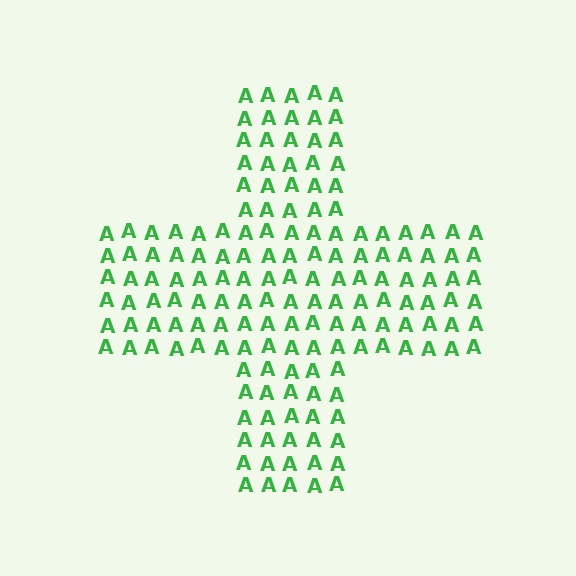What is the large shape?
The large shape is a cross.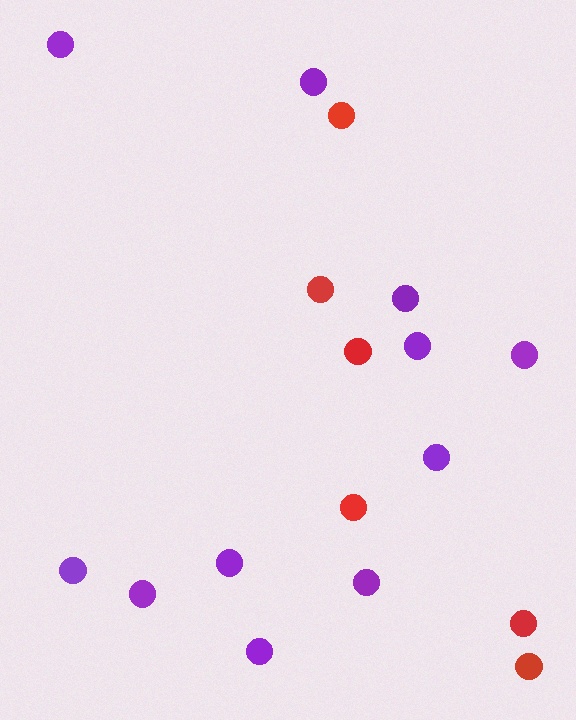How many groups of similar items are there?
There are 2 groups: one group of purple circles (11) and one group of red circles (6).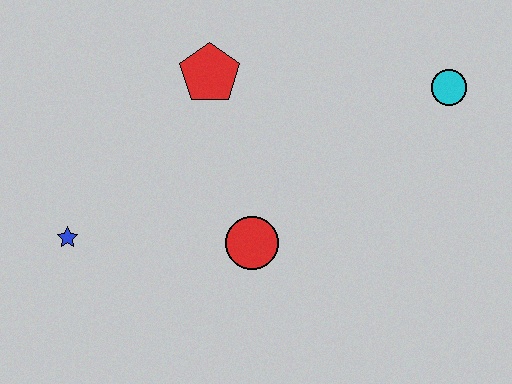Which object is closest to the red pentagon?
The red circle is closest to the red pentagon.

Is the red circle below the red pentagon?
Yes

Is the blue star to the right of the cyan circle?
No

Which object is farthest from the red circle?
The cyan circle is farthest from the red circle.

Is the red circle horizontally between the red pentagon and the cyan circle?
Yes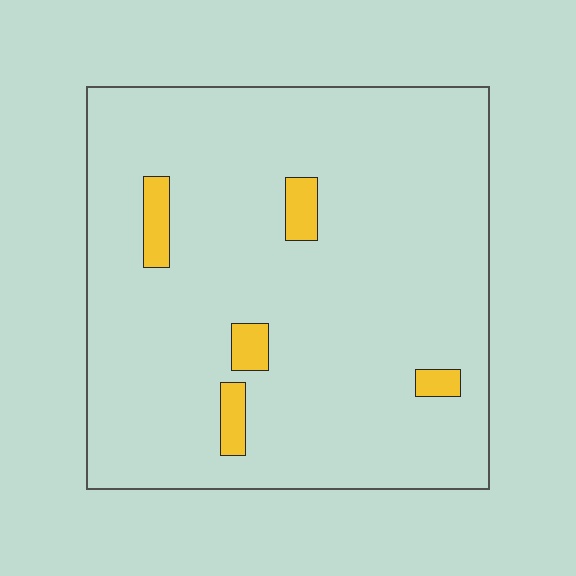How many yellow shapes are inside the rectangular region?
5.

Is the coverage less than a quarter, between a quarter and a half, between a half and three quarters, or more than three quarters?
Less than a quarter.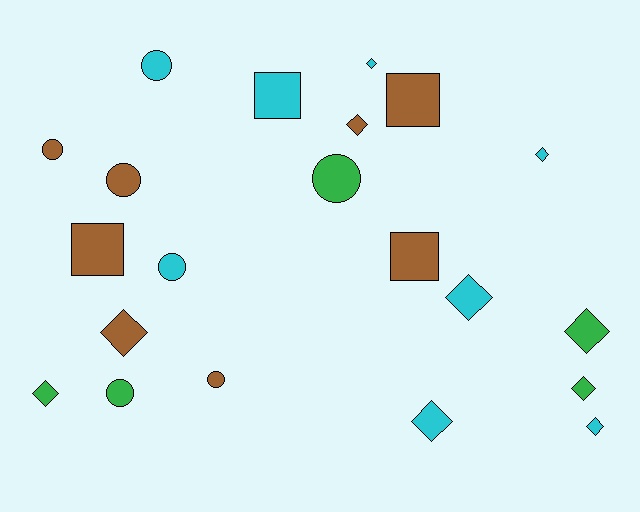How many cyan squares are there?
There is 1 cyan square.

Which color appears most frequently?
Brown, with 8 objects.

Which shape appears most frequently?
Diamond, with 10 objects.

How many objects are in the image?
There are 21 objects.